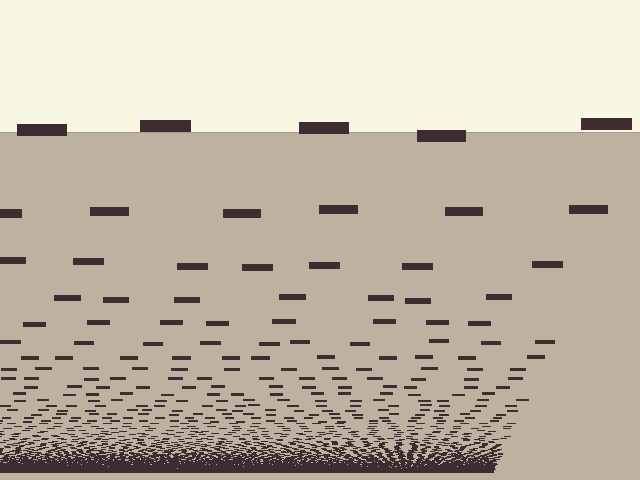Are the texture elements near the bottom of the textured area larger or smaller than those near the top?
Smaller. The gradient is inverted — elements near the bottom are smaller and denser.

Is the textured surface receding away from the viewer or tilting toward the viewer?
The surface appears to tilt toward the viewer. Texture elements get larger and sparser toward the top.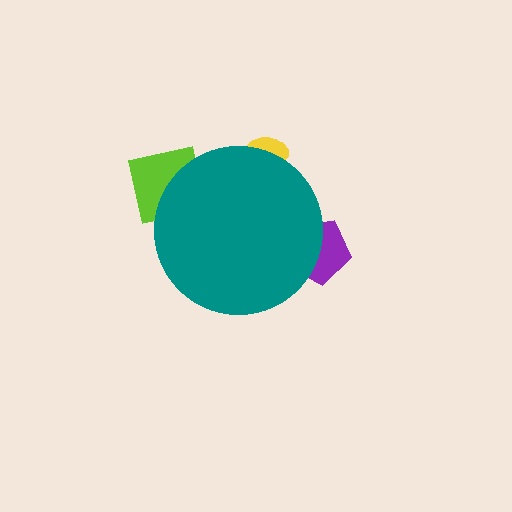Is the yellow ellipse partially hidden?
Yes, the yellow ellipse is partially hidden behind the teal circle.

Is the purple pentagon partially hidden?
Yes, the purple pentagon is partially hidden behind the teal circle.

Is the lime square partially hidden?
Yes, the lime square is partially hidden behind the teal circle.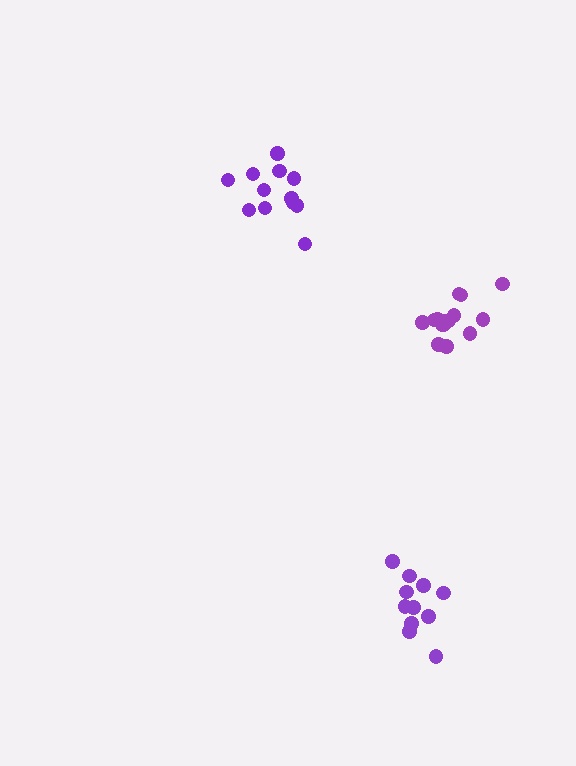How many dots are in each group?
Group 1: 11 dots, Group 2: 16 dots, Group 3: 12 dots (39 total).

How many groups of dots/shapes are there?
There are 3 groups.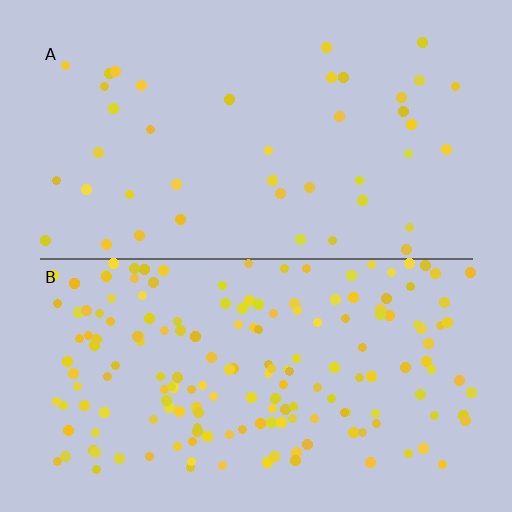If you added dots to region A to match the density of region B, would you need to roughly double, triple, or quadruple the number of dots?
Approximately quadruple.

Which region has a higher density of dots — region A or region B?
B (the bottom).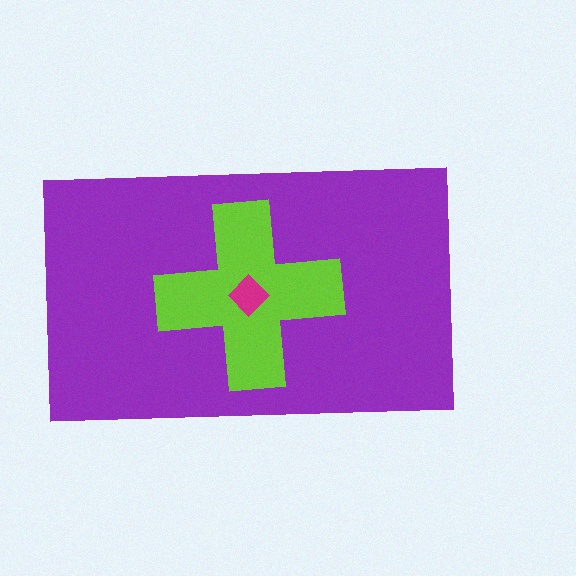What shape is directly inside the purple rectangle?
The lime cross.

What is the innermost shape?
The magenta diamond.